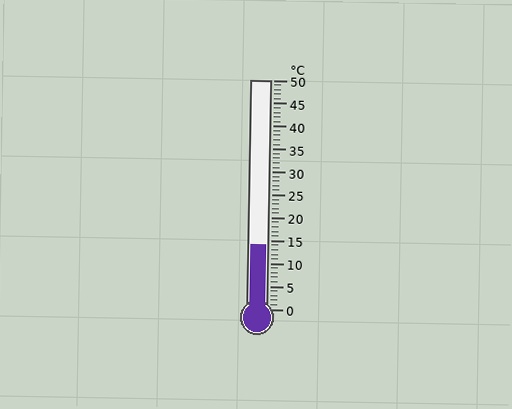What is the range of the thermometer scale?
The thermometer scale ranges from 0°C to 50°C.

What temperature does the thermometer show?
The thermometer shows approximately 14°C.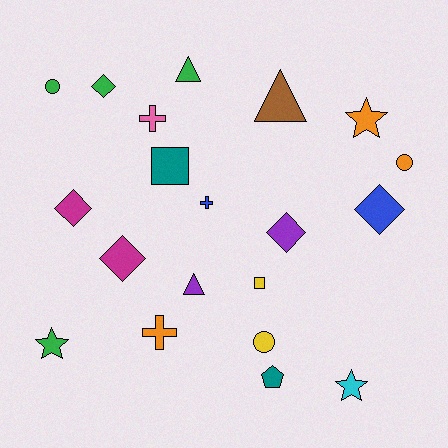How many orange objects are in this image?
There are 3 orange objects.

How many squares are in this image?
There are 2 squares.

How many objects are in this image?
There are 20 objects.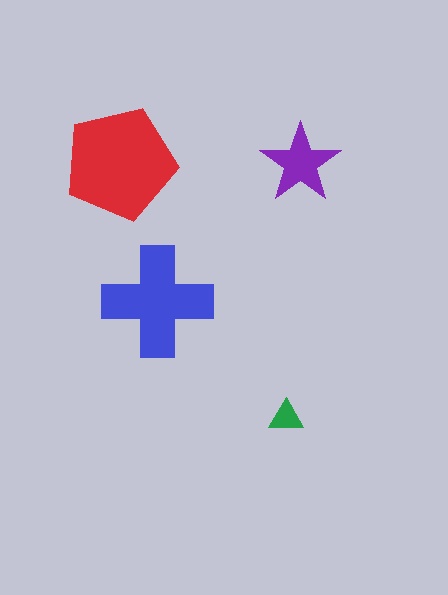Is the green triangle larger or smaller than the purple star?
Smaller.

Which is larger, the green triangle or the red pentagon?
The red pentagon.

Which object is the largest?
The red pentagon.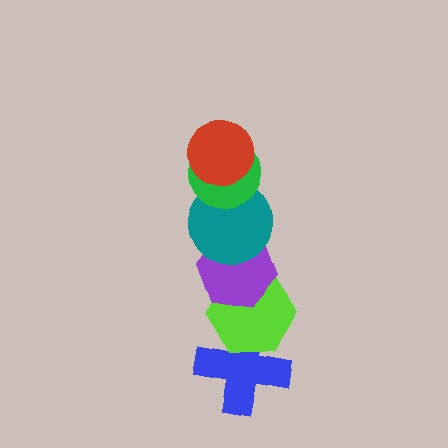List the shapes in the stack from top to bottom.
From top to bottom: the red circle, the green circle, the teal circle, the purple hexagon, the lime hexagon, the blue cross.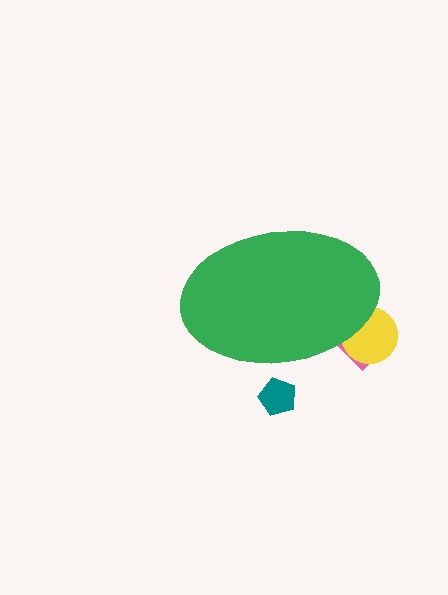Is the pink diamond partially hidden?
Yes, the pink diamond is partially hidden behind the green ellipse.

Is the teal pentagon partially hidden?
Yes, the teal pentagon is partially hidden behind the green ellipse.